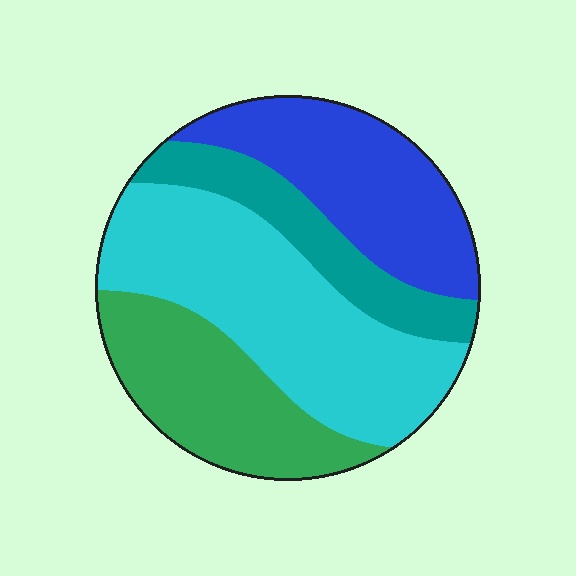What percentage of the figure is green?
Green covers 23% of the figure.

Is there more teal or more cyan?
Cyan.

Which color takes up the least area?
Teal, at roughly 15%.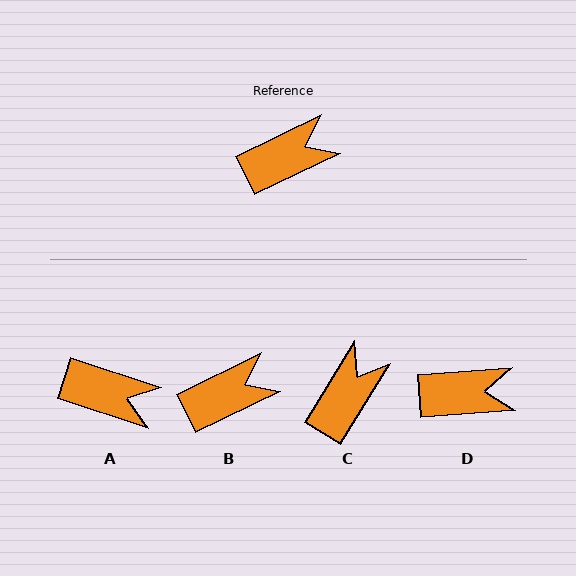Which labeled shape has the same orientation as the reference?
B.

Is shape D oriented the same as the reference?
No, it is off by about 22 degrees.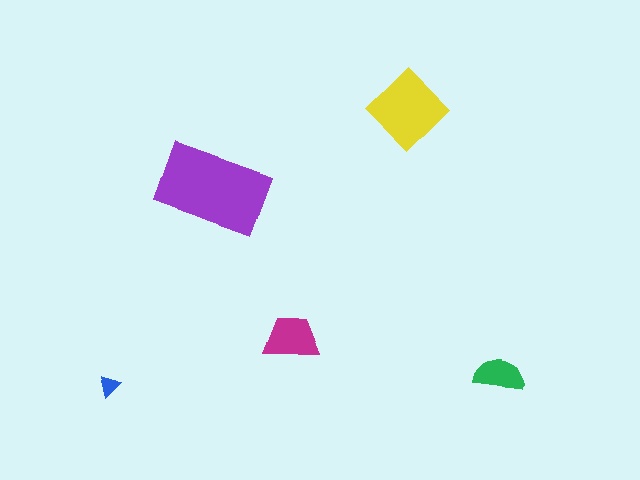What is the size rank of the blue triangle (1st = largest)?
5th.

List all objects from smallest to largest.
The blue triangle, the green semicircle, the magenta trapezoid, the yellow diamond, the purple rectangle.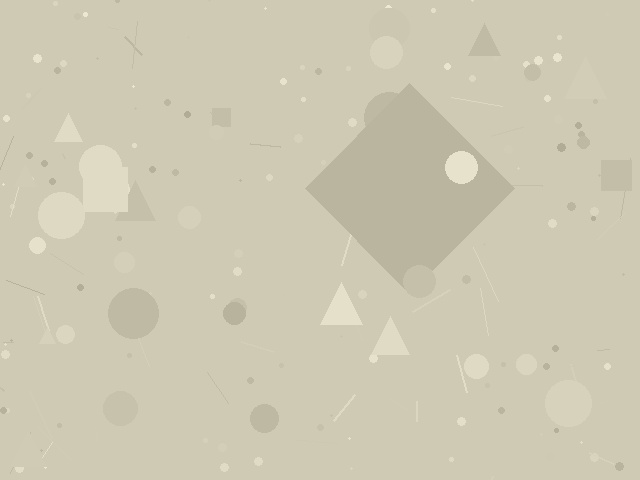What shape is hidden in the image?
A diamond is hidden in the image.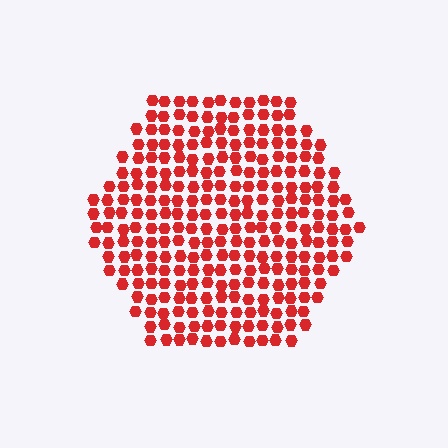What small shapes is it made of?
It is made of small hexagons.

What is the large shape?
The large shape is a hexagon.